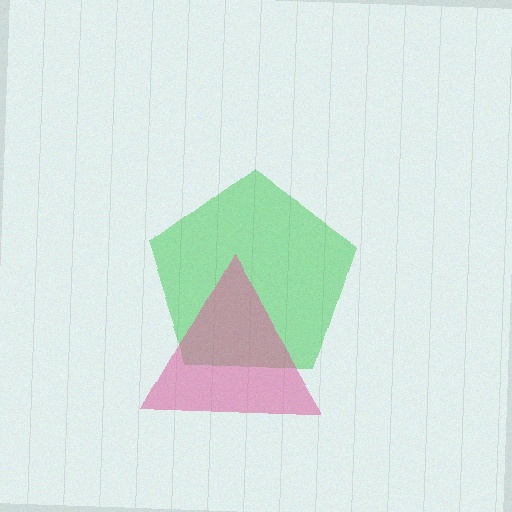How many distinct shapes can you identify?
There are 2 distinct shapes: a green pentagon, a pink triangle.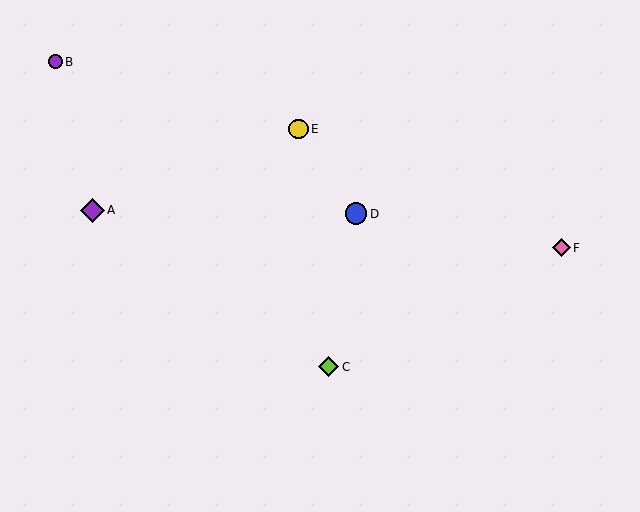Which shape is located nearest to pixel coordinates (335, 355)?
The lime diamond (labeled C) at (329, 367) is nearest to that location.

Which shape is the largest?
The purple diamond (labeled A) is the largest.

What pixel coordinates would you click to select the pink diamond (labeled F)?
Click at (561, 248) to select the pink diamond F.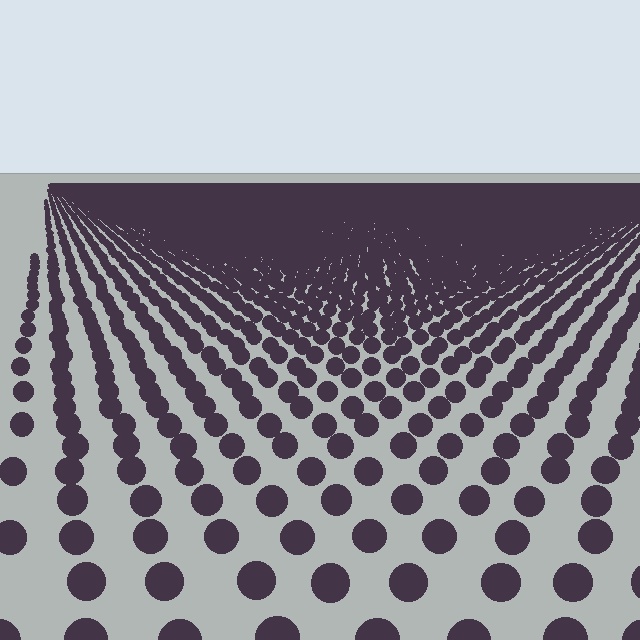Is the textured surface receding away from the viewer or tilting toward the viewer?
The surface is receding away from the viewer. Texture elements get smaller and denser toward the top.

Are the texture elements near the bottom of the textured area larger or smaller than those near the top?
Larger. Near the bottom, elements are closer to the viewer and appear at a bigger on-screen size.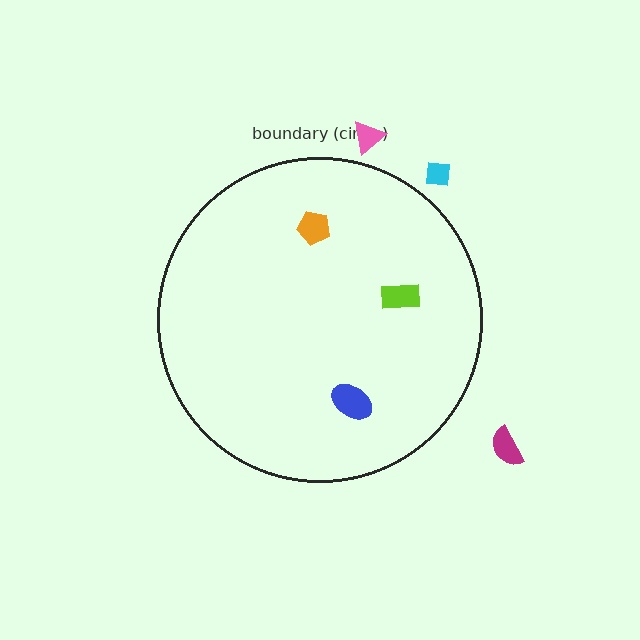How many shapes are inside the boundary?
3 inside, 3 outside.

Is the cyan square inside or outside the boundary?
Outside.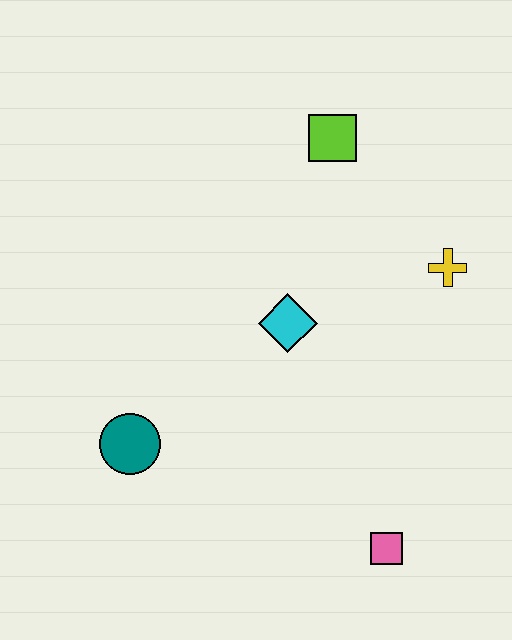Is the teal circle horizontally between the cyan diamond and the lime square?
No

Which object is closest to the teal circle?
The cyan diamond is closest to the teal circle.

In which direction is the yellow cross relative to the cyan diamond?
The yellow cross is to the right of the cyan diamond.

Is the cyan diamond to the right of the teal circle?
Yes